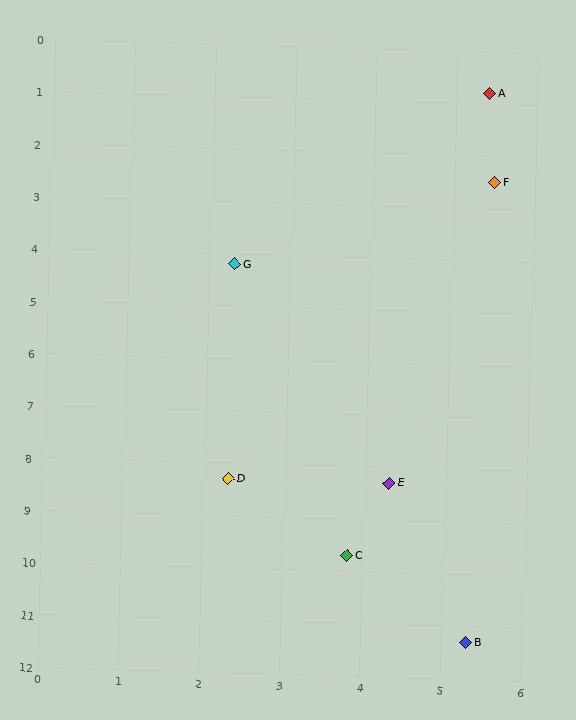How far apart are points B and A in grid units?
Points B and A are about 10.5 grid units apart.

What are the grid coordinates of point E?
Point E is at approximately (4.3, 8.3).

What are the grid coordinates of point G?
Point G is at approximately (2.3, 4.2).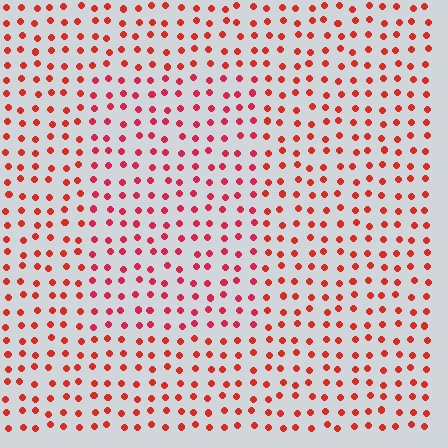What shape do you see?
I see a rectangle.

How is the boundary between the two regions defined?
The boundary is defined purely by a slight shift in hue (about 17 degrees). Spacing, size, and orientation are identical on both sides.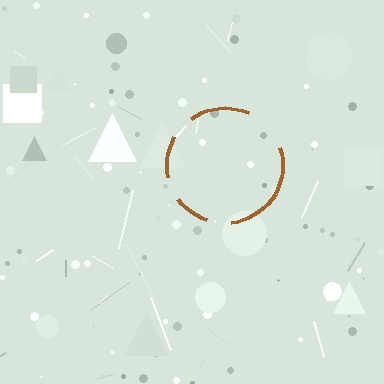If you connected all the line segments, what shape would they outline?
They would outline a circle.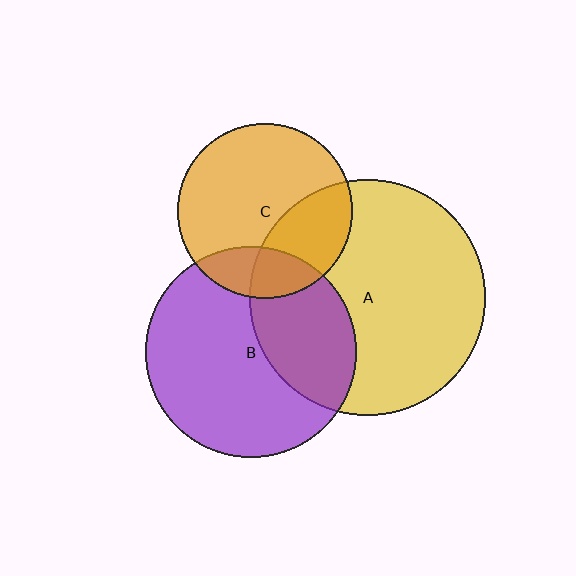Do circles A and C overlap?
Yes.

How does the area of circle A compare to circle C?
Approximately 1.8 times.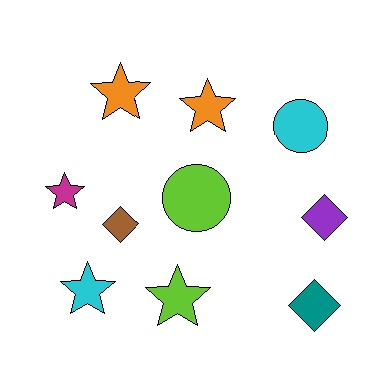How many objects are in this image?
There are 10 objects.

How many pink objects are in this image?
There are no pink objects.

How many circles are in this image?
There are 2 circles.